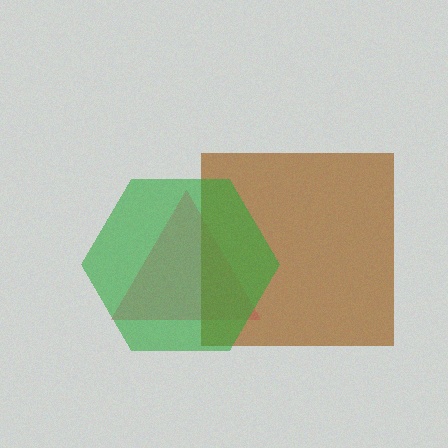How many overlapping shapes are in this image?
There are 3 overlapping shapes in the image.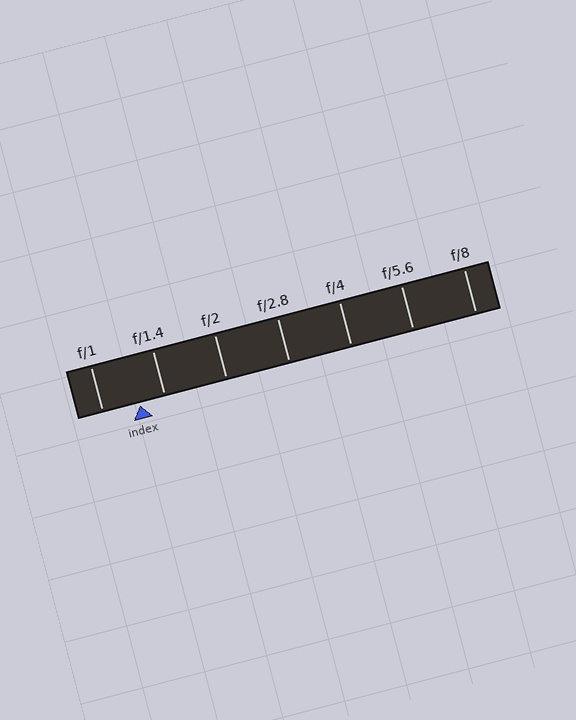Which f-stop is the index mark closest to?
The index mark is closest to f/1.4.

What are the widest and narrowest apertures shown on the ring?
The widest aperture shown is f/1 and the narrowest is f/8.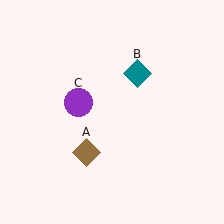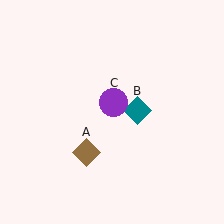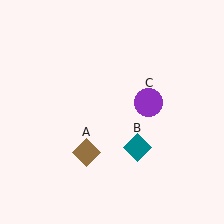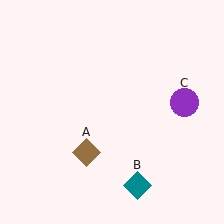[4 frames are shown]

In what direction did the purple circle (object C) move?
The purple circle (object C) moved right.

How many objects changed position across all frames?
2 objects changed position: teal diamond (object B), purple circle (object C).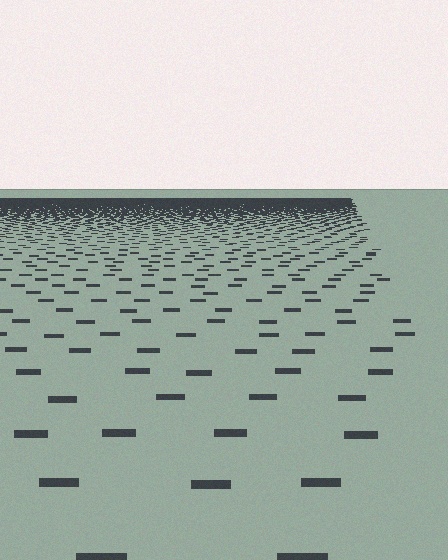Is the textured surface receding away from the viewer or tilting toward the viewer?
The surface is receding away from the viewer. Texture elements get smaller and denser toward the top.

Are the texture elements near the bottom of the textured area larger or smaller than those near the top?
Larger. Near the bottom, elements are closer to the viewer and appear at a bigger on-screen size.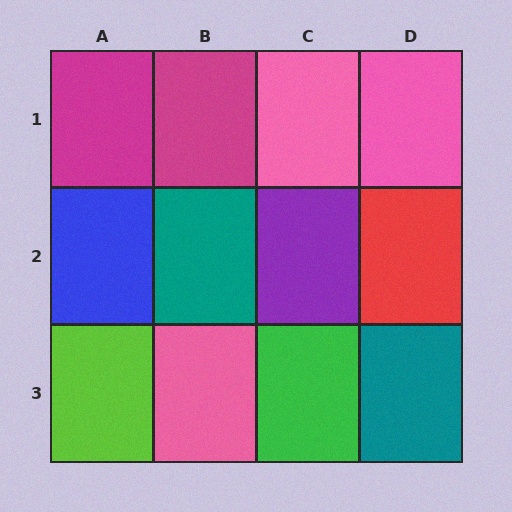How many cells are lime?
1 cell is lime.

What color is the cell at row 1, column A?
Magenta.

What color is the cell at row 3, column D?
Teal.